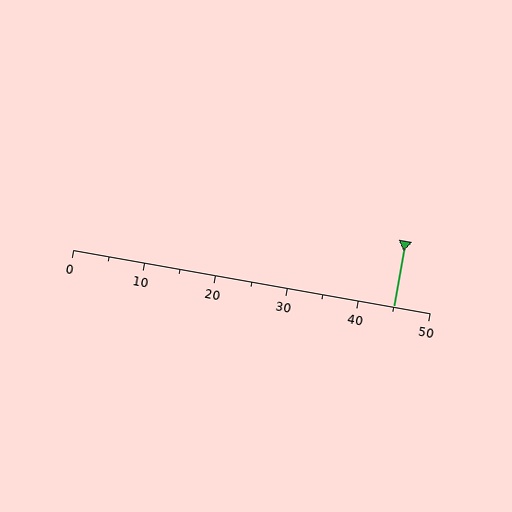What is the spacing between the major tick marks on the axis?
The major ticks are spaced 10 apart.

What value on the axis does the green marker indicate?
The marker indicates approximately 45.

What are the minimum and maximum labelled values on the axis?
The axis runs from 0 to 50.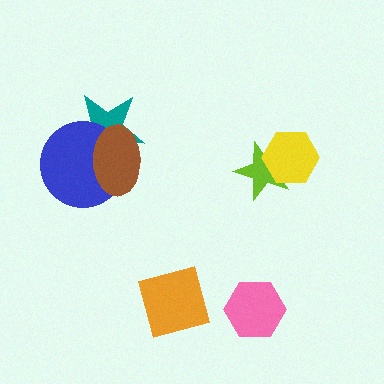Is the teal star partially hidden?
Yes, it is partially covered by another shape.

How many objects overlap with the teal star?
2 objects overlap with the teal star.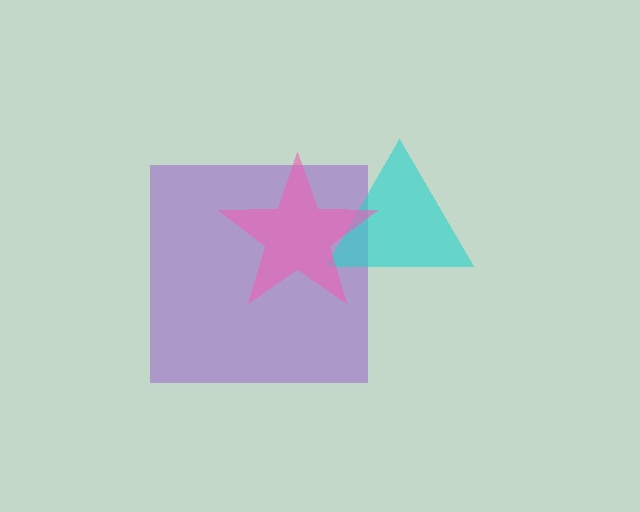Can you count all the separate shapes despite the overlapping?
Yes, there are 3 separate shapes.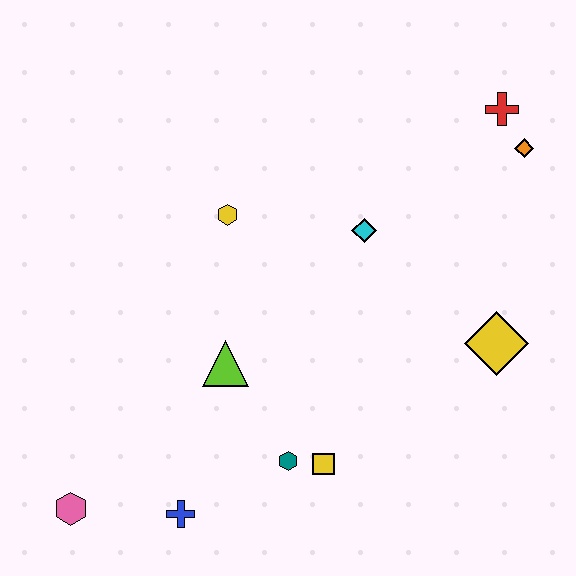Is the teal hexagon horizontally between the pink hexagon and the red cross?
Yes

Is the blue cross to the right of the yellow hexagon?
No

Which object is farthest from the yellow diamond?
The pink hexagon is farthest from the yellow diamond.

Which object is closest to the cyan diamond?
The yellow hexagon is closest to the cyan diamond.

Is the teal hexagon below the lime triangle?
Yes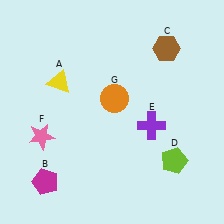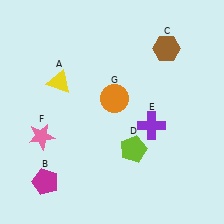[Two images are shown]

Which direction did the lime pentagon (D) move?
The lime pentagon (D) moved left.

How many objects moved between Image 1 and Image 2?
1 object moved between the two images.